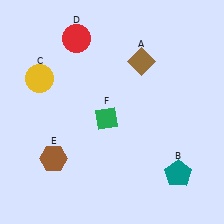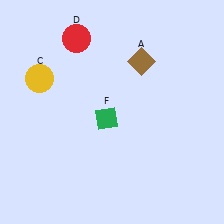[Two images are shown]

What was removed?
The brown hexagon (E), the teal pentagon (B) were removed in Image 2.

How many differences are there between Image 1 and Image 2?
There are 2 differences between the two images.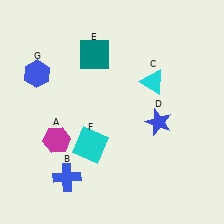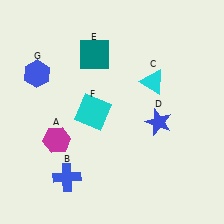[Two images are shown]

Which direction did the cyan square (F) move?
The cyan square (F) moved up.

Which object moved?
The cyan square (F) moved up.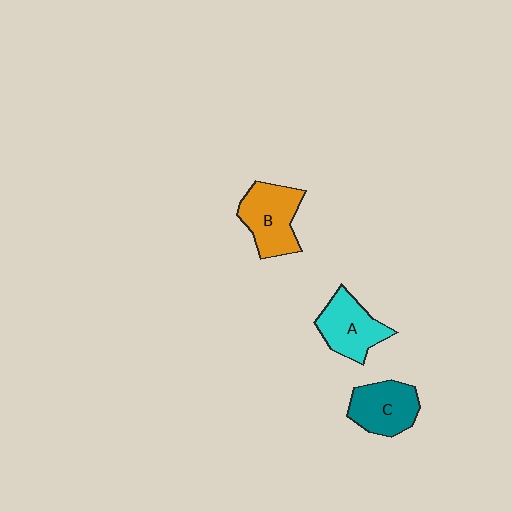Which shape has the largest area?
Shape B (orange).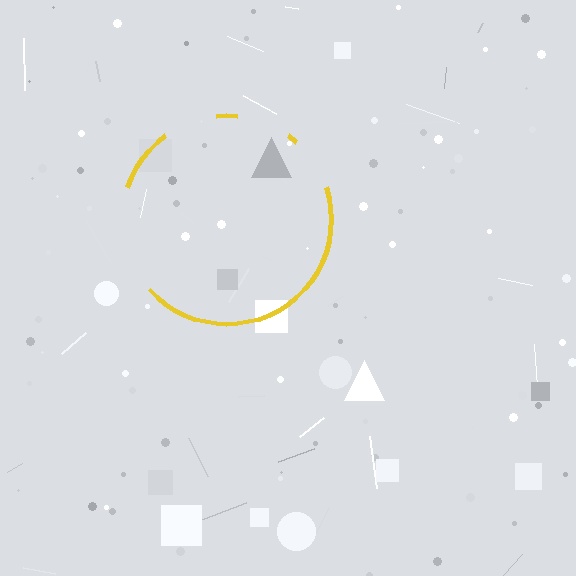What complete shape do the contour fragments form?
The contour fragments form a circle.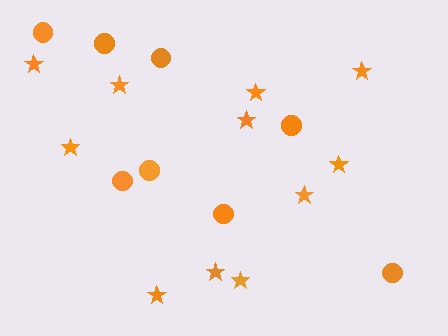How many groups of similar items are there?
There are 2 groups: one group of stars (11) and one group of circles (8).